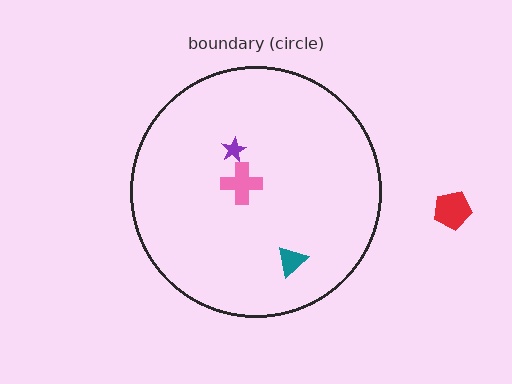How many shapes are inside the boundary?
3 inside, 1 outside.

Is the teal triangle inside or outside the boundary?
Inside.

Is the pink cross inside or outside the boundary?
Inside.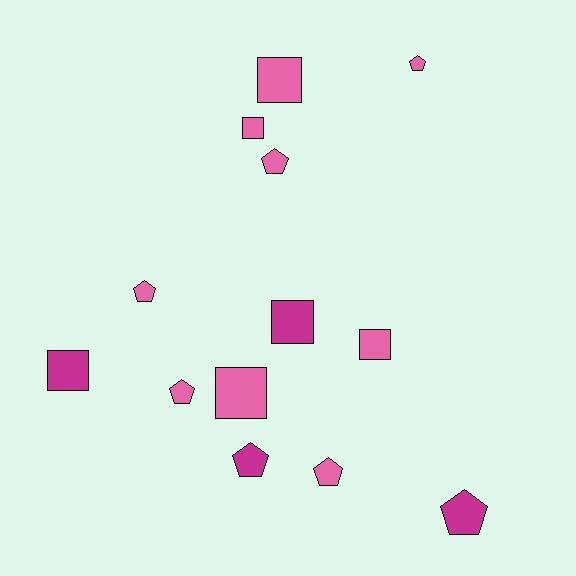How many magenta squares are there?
There are 2 magenta squares.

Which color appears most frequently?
Pink, with 9 objects.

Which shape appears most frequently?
Pentagon, with 7 objects.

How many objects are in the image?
There are 13 objects.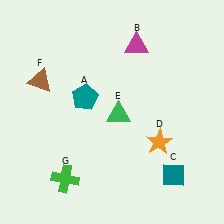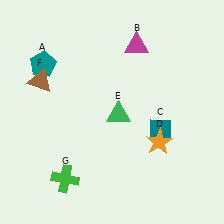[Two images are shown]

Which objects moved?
The objects that moved are: the teal pentagon (A), the teal diamond (C).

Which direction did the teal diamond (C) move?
The teal diamond (C) moved up.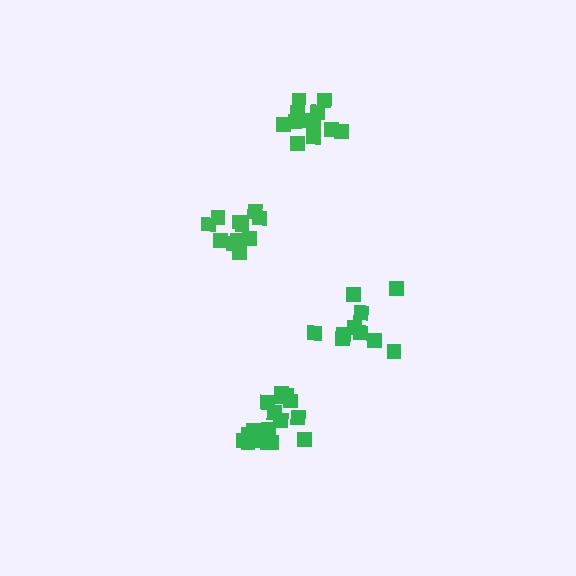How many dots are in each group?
Group 1: 11 dots, Group 2: 11 dots, Group 3: 17 dots, Group 4: 12 dots (51 total).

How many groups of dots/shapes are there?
There are 4 groups.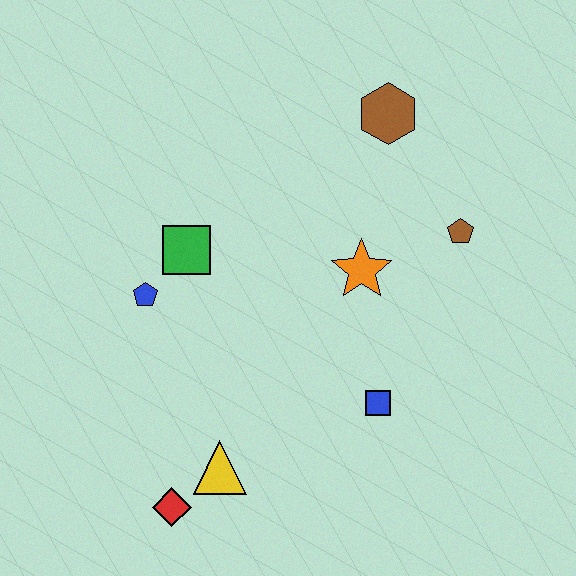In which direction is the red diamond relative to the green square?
The red diamond is below the green square.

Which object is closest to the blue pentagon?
The green square is closest to the blue pentagon.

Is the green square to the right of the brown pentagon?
No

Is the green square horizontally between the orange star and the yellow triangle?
No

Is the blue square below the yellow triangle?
No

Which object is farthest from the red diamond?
The brown hexagon is farthest from the red diamond.